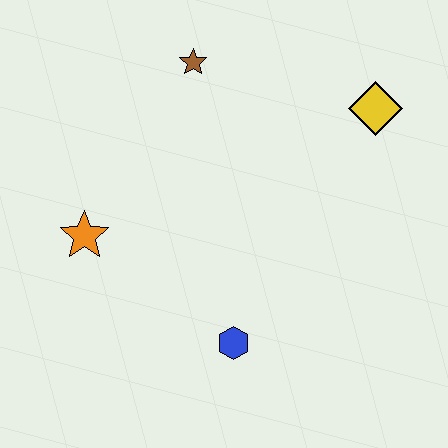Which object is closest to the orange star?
The blue hexagon is closest to the orange star.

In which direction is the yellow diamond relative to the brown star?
The yellow diamond is to the right of the brown star.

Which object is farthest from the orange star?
The yellow diamond is farthest from the orange star.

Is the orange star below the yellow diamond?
Yes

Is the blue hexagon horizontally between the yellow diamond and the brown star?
Yes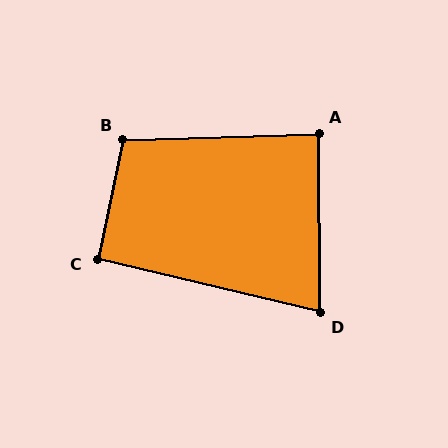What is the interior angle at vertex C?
Approximately 91 degrees (approximately right).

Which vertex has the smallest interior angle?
D, at approximately 76 degrees.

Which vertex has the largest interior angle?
B, at approximately 104 degrees.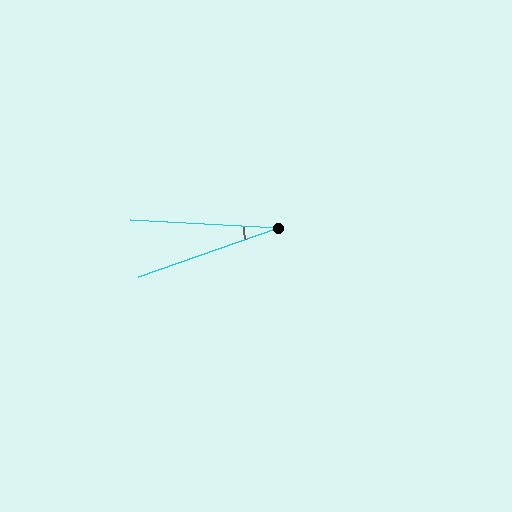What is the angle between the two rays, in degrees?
Approximately 22 degrees.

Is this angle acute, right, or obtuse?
It is acute.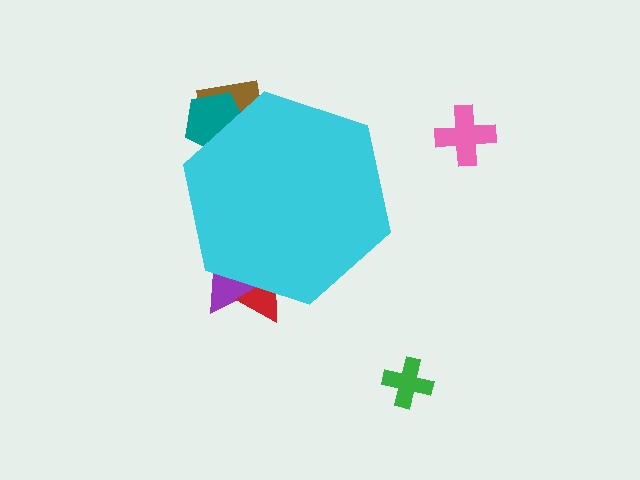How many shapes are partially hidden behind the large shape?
4 shapes are partially hidden.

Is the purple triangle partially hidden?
Yes, the purple triangle is partially hidden behind the cyan hexagon.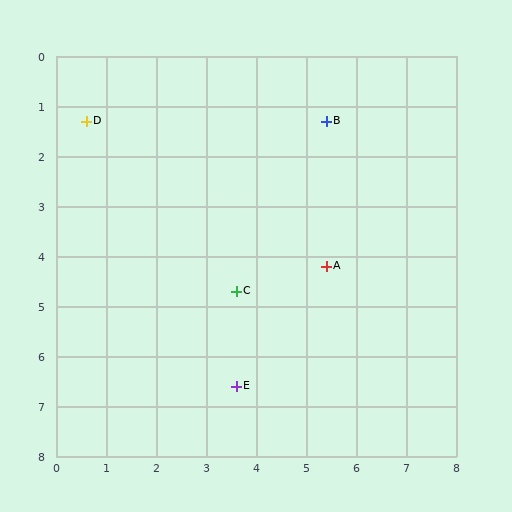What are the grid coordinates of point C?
Point C is at approximately (3.6, 4.7).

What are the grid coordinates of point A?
Point A is at approximately (5.4, 4.2).